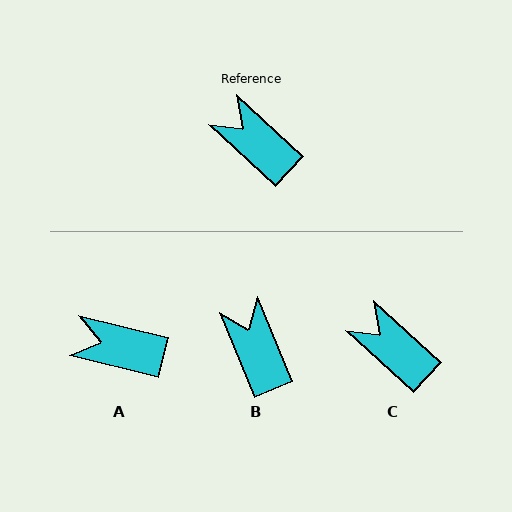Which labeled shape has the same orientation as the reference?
C.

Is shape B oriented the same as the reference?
No, it is off by about 25 degrees.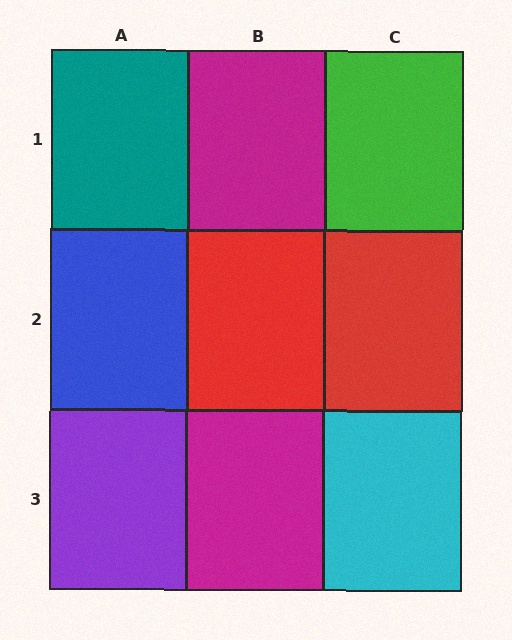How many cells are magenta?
2 cells are magenta.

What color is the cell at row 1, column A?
Teal.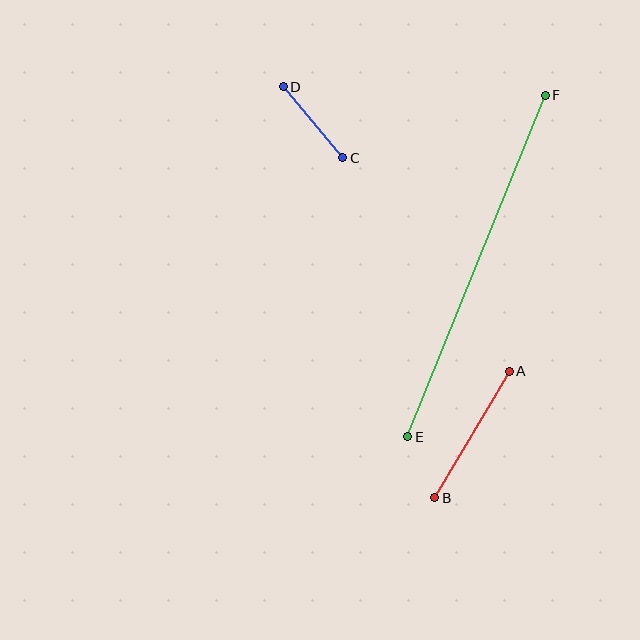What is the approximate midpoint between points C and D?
The midpoint is at approximately (313, 122) pixels.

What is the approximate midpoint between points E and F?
The midpoint is at approximately (477, 266) pixels.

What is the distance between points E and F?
The distance is approximately 368 pixels.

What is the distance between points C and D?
The distance is approximately 93 pixels.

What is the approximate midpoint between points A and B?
The midpoint is at approximately (472, 434) pixels.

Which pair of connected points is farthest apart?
Points E and F are farthest apart.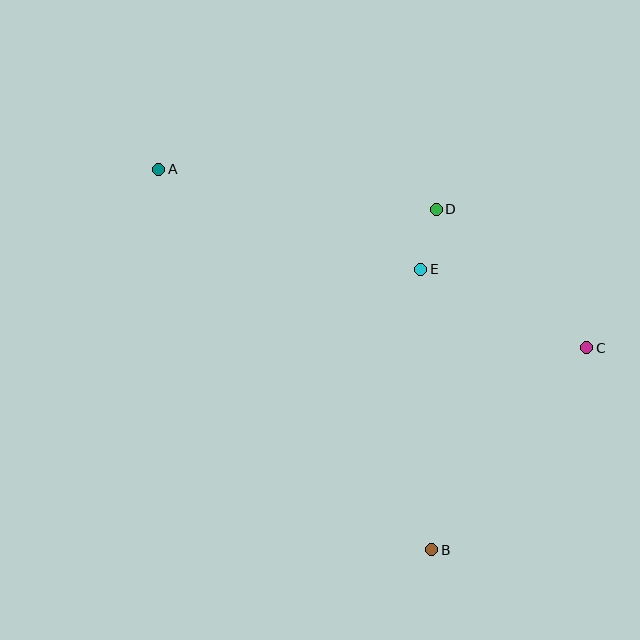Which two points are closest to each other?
Points D and E are closest to each other.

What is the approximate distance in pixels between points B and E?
The distance between B and E is approximately 281 pixels.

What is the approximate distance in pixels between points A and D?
The distance between A and D is approximately 280 pixels.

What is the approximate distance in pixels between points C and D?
The distance between C and D is approximately 204 pixels.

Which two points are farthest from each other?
Points A and B are farthest from each other.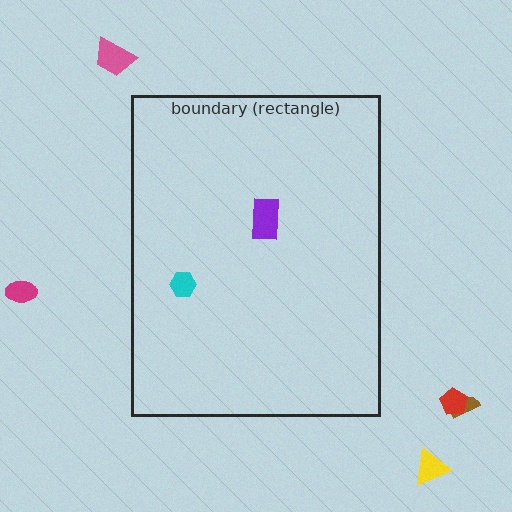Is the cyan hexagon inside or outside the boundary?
Inside.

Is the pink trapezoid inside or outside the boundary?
Outside.